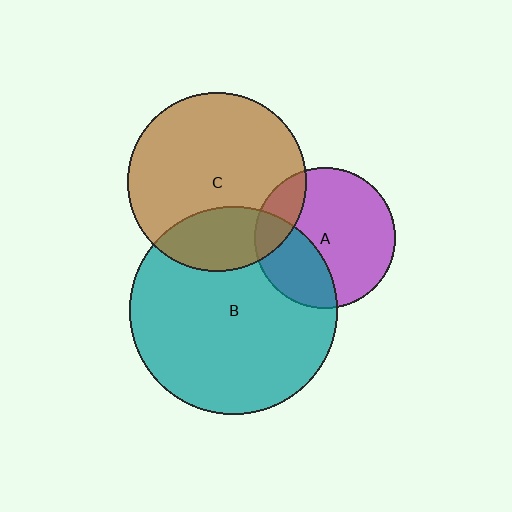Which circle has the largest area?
Circle B (teal).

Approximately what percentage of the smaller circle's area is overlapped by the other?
Approximately 15%.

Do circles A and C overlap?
Yes.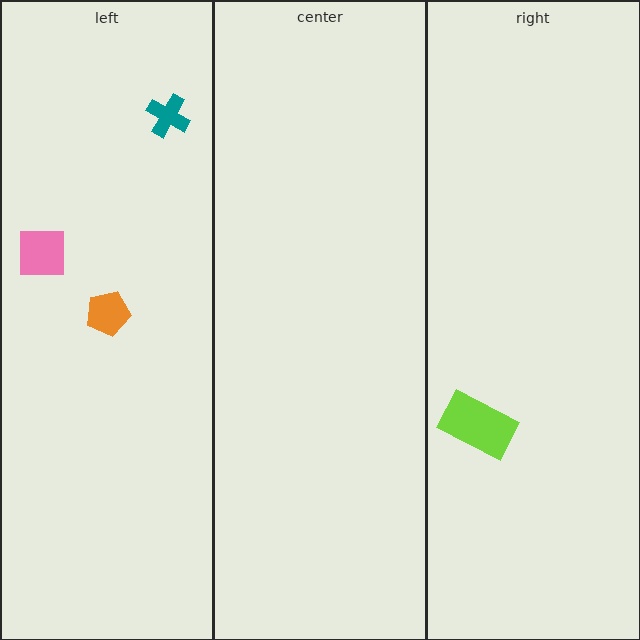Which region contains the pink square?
The left region.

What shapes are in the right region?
The lime rectangle.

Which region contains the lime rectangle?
The right region.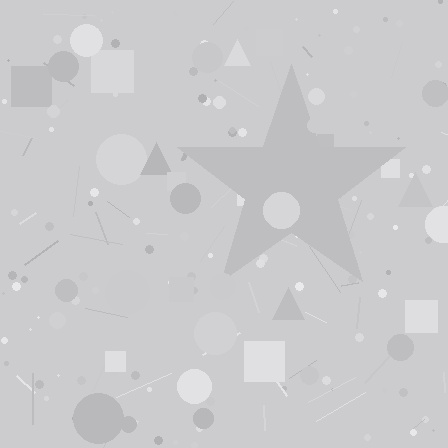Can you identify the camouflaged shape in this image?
The camouflaged shape is a star.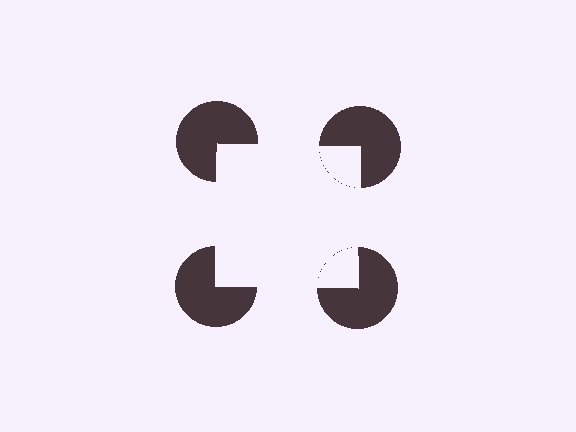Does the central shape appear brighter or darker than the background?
It typically appears slightly brighter than the background, even though no actual brightness change is drawn.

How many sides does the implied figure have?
4 sides.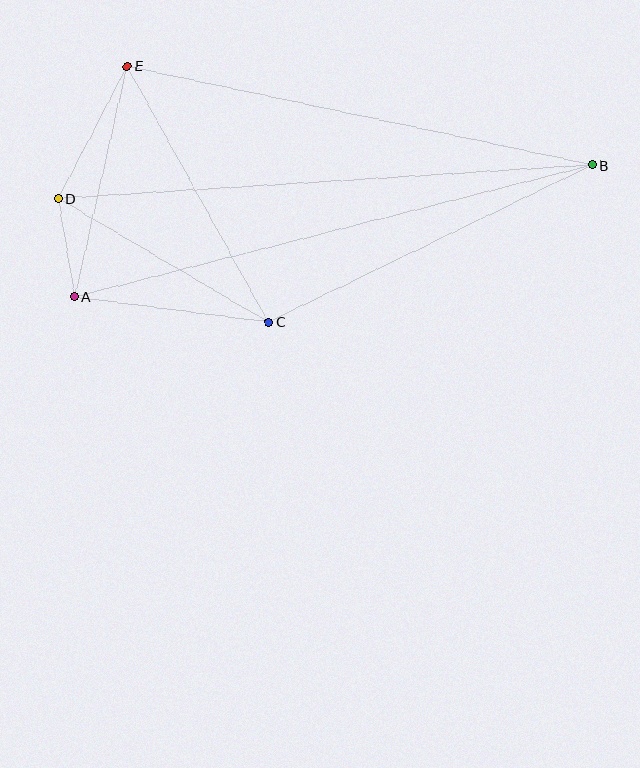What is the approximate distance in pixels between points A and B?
The distance between A and B is approximately 534 pixels.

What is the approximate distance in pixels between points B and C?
The distance between B and C is approximately 360 pixels.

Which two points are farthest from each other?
Points B and D are farthest from each other.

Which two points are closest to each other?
Points A and D are closest to each other.